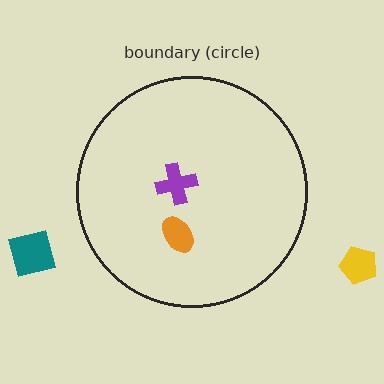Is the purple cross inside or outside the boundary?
Inside.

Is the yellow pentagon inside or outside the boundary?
Outside.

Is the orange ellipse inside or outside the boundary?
Inside.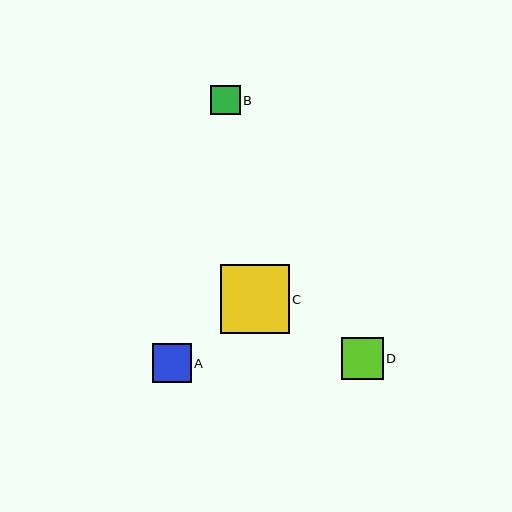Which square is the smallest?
Square B is the smallest with a size of approximately 30 pixels.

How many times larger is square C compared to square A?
Square C is approximately 1.8 times the size of square A.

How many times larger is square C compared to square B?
Square C is approximately 2.3 times the size of square B.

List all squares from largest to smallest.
From largest to smallest: C, D, A, B.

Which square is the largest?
Square C is the largest with a size of approximately 69 pixels.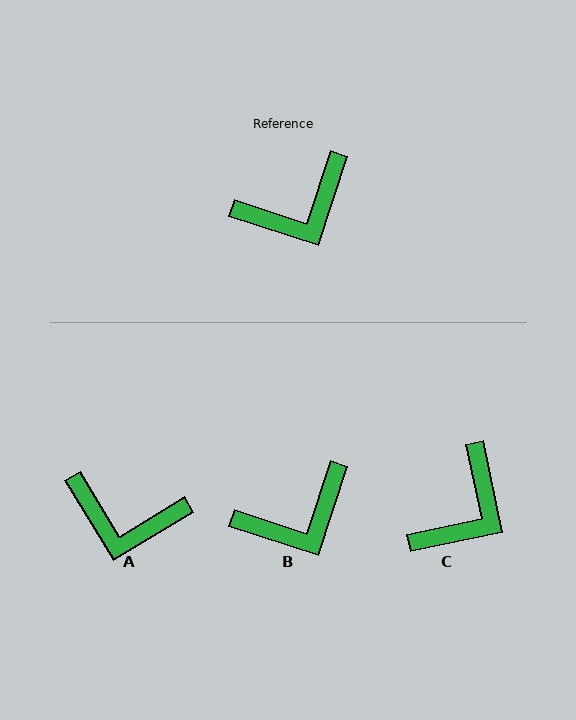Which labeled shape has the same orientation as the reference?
B.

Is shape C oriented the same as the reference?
No, it is off by about 30 degrees.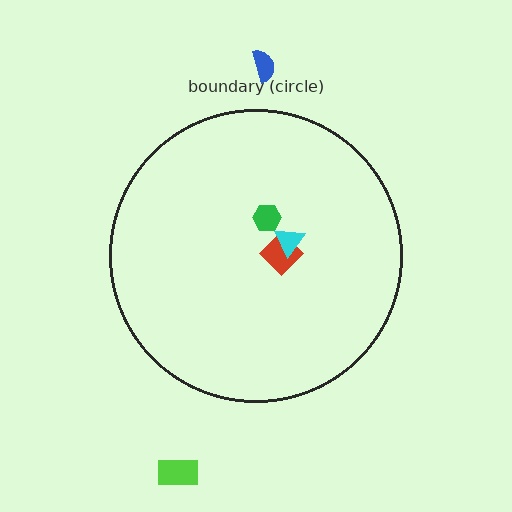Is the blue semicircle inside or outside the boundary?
Outside.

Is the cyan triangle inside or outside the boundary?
Inside.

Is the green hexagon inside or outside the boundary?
Inside.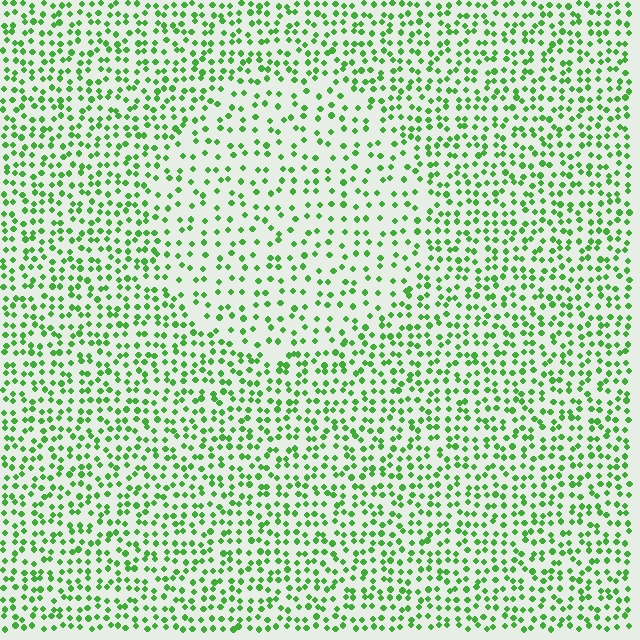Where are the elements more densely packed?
The elements are more densely packed outside the circle boundary.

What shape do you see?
I see a circle.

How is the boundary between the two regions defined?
The boundary is defined by a change in element density (approximately 1.7x ratio). All elements are the same color, size, and shape.